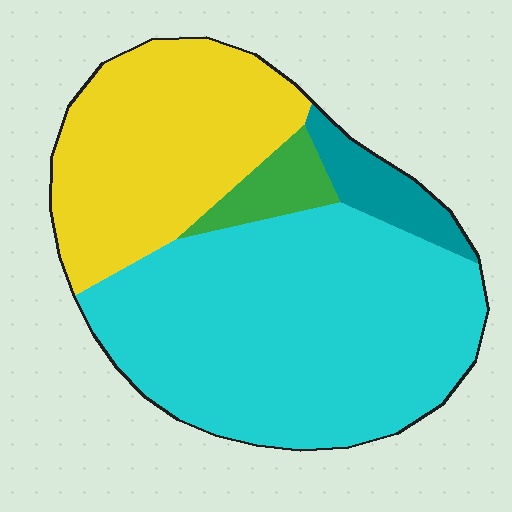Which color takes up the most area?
Cyan, at roughly 55%.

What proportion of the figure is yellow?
Yellow covers 32% of the figure.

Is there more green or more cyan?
Cyan.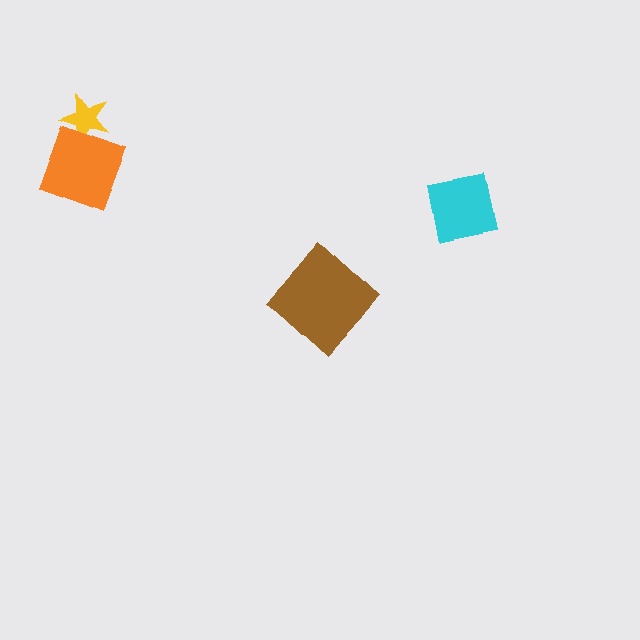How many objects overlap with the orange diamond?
1 object overlaps with the orange diamond.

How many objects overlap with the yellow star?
1 object overlaps with the yellow star.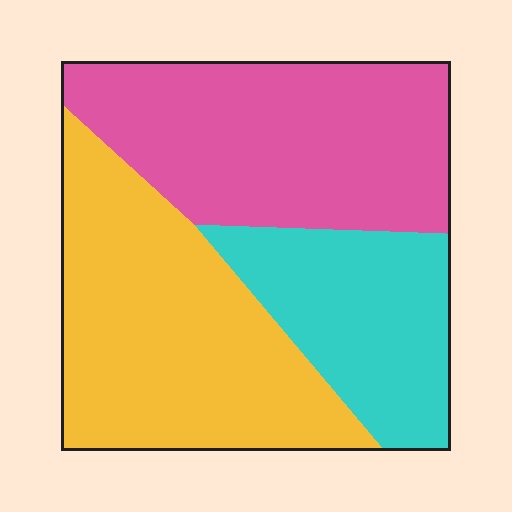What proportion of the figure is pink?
Pink takes up about three eighths (3/8) of the figure.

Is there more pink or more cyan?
Pink.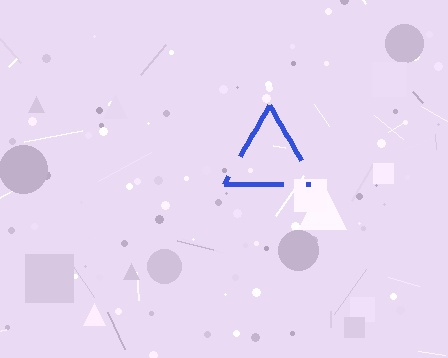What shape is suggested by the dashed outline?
The dashed outline suggests a triangle.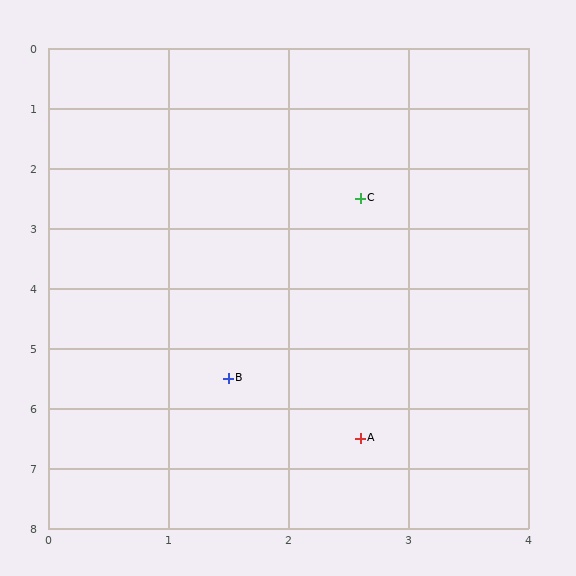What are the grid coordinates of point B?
Point B is at approximately (1.5, 5.5).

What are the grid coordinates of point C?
Point C is at approximately (2.6, 2.5).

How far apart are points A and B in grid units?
Points A and B are about 1.5 grid units apart.